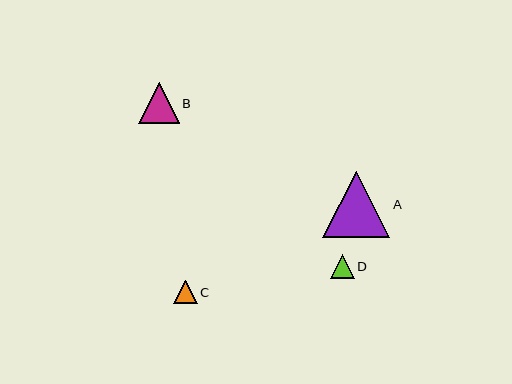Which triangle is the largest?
Triangle A is the largest with a size of approximately 67 pixels.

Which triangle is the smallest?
Triangle D is the smallest with a size of approximately 23 pixels.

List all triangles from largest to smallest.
From largest to smallest: A, B, C, D.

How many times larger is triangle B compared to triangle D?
Triangle B is approximately 1.7 times the size of triangle D.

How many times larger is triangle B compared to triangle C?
Triangle B is approximately 1.7 times the size of triangle C.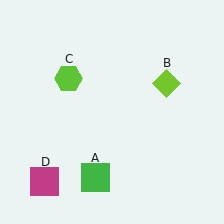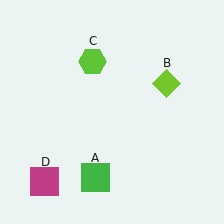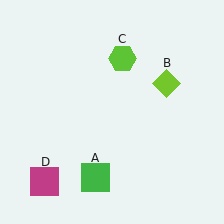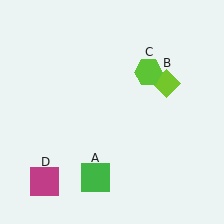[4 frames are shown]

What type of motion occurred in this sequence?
The lime hexagon (object C) rotated clockwise around the center of the scene.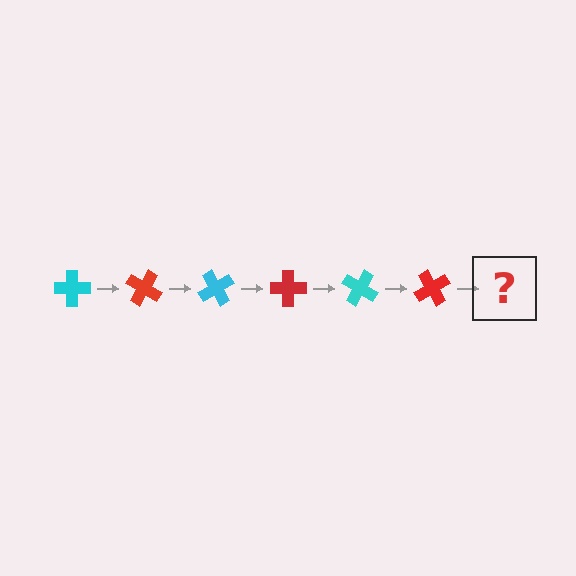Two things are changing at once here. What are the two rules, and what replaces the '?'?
The two rules are that it rotates 30 degrees each step and the color cycles through cyan and red. The '?' should be a cyan cross, rotated 180 degrees from the start.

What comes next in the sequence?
The next element should be a cyan cross, rotated 180 degrees from the start.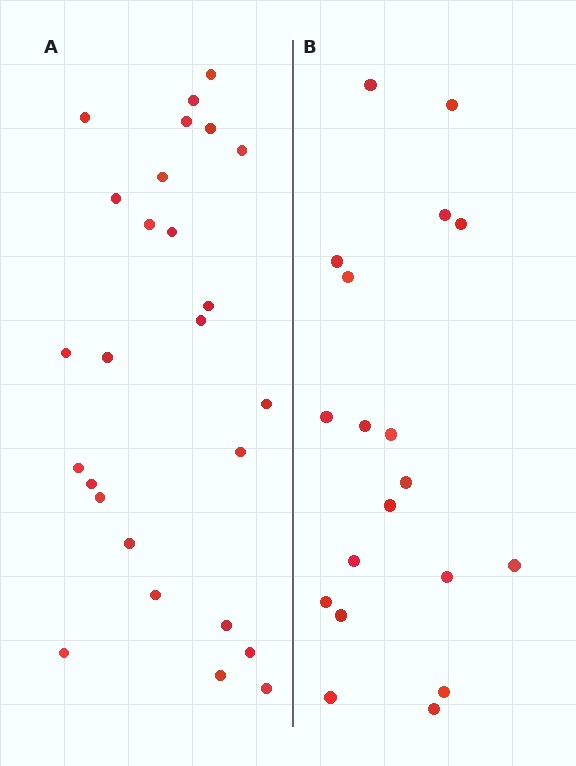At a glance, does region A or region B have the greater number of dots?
Region A (the left region) has more dots.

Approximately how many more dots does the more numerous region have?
Region A has roughly 8 or so more dots than region B.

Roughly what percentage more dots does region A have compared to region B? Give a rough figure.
About 35% more.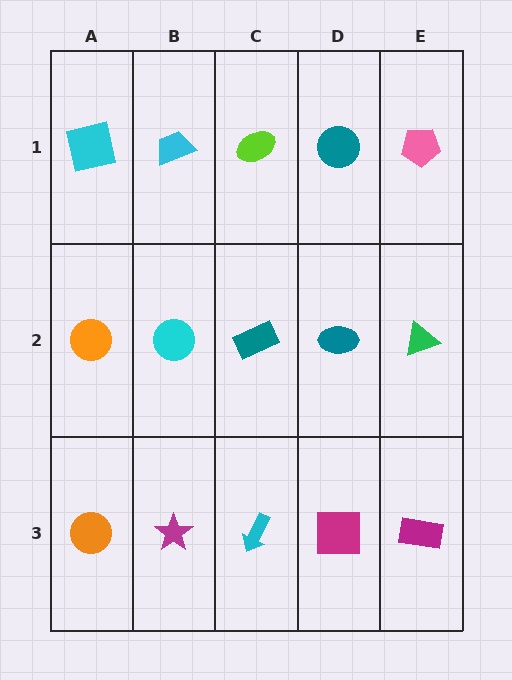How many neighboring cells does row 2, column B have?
4.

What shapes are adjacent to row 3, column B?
A cyan circle (row 2, column B), an orange circle (row 3, column A), a cyan arrow (row 3, column C).